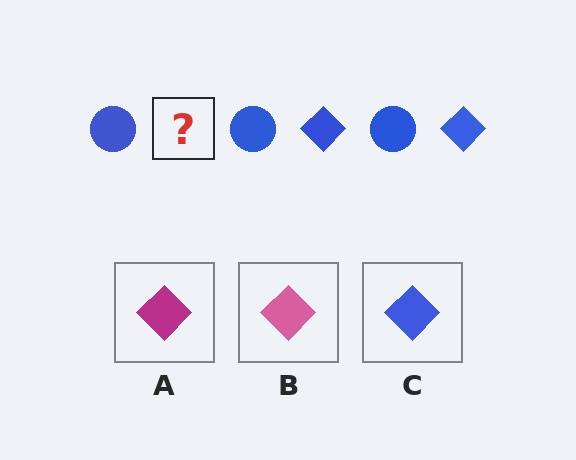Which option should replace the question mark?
Option C.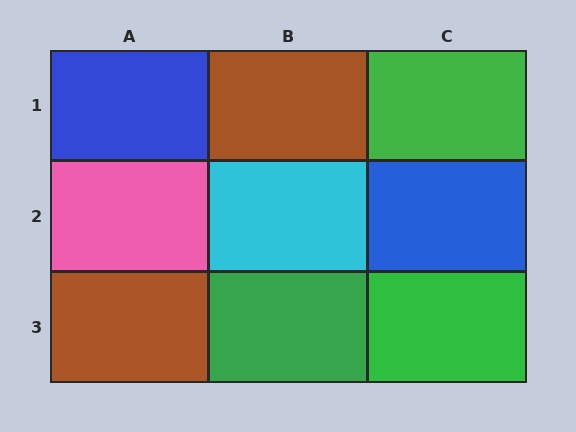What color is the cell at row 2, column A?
Pink.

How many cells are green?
3 cells are green.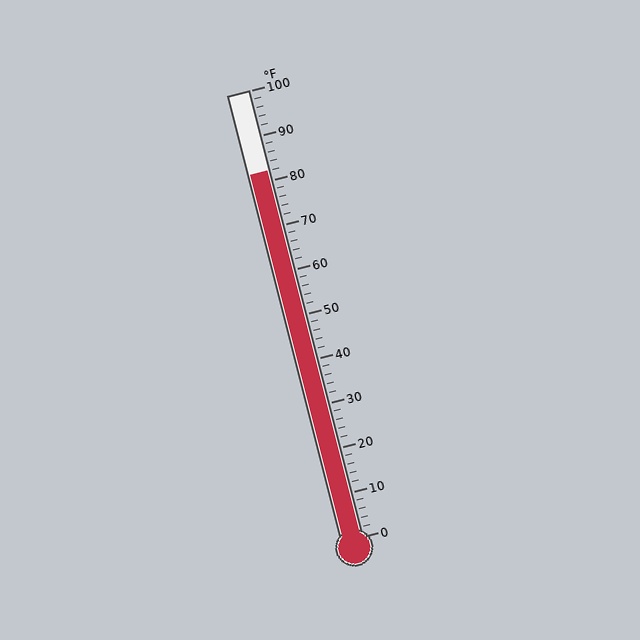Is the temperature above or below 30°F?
The temperature is above 30°F.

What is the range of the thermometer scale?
The thermometer scale ranges from 0°F to 100°F.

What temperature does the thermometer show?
The thermometer shows approximately 82°F.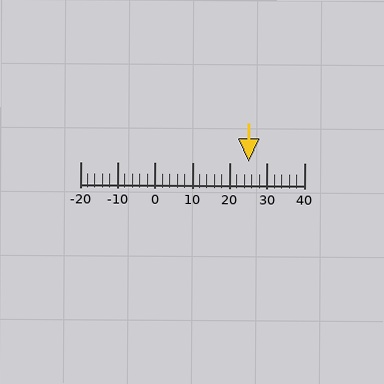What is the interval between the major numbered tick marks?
The major tick marks are spaced 10 units apart.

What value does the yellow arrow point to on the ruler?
The yellow arrow points to approximately 25.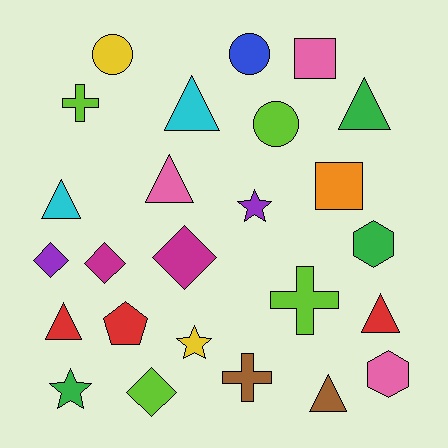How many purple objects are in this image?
There are 2 purple objects.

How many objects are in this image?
There are 25 objects.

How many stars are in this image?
There are 3 stars.